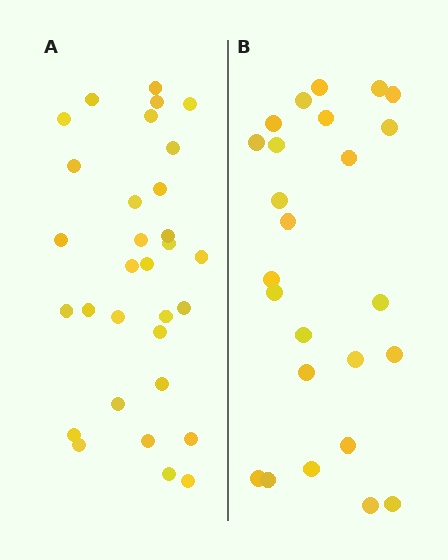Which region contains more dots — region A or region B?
Region A (the left region) has more dots.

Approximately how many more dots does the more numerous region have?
Region A has about 6 more dots than region B.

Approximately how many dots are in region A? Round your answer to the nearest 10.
About 30 dots. (The exact count is 31, which rounds to 30.)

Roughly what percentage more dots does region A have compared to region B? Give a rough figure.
About 25% more.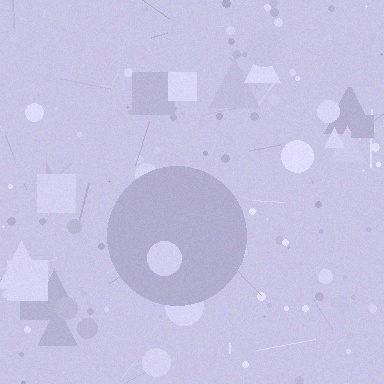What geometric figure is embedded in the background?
A circle is embedded in the background.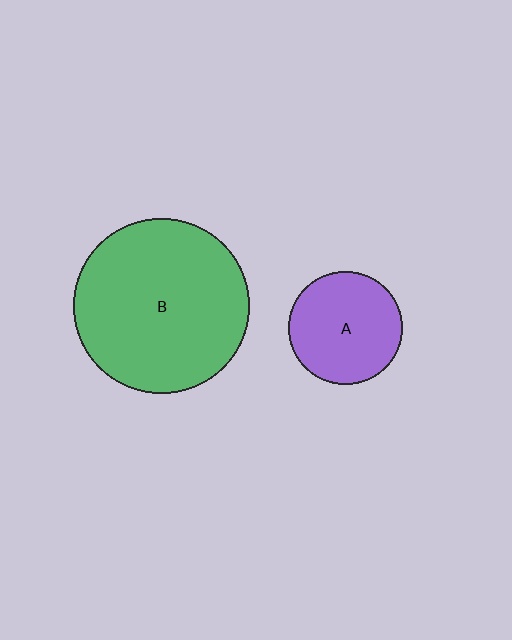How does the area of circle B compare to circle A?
Approximately 2.4 times.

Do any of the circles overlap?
No, none of the circles overlap.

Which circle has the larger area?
Circle B (green).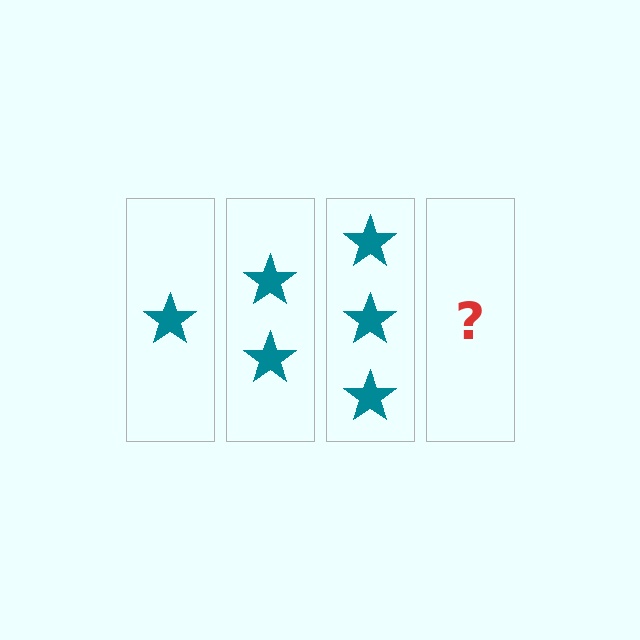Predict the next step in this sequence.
The next step is 4 stars.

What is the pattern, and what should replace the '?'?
The pattern is that each step adds one more star. The '?' should be 4 stars.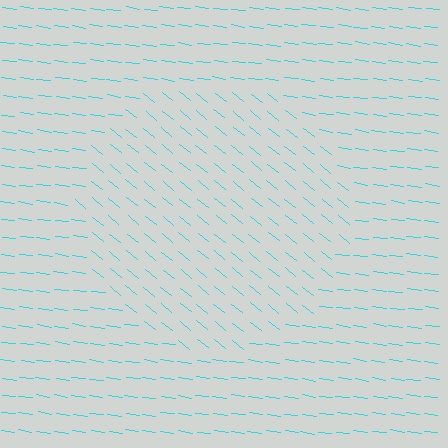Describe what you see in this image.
The image is filled with small cyan line segments. A circle region in the image has lines oriented differently from the surrounding lines, creating a visible texture boundary.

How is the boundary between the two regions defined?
The boundary is defined purely by a change in line orientation (approximately 31 degrees difference). All lines are the same color and thickness.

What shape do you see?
I see a circle.